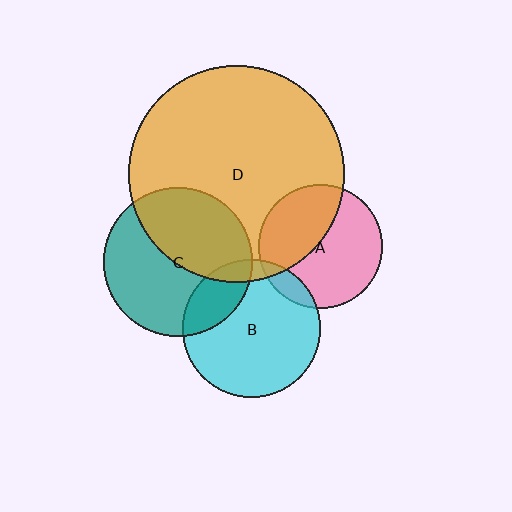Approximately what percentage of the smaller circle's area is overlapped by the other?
Approximately 40%.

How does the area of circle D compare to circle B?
Approximately 2.5 times.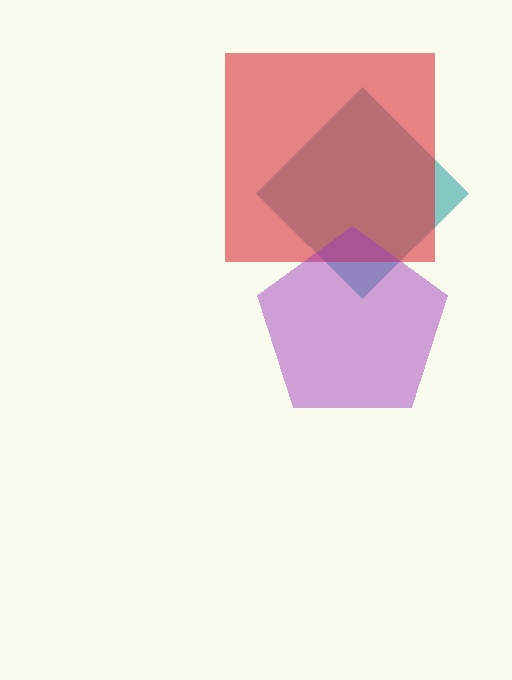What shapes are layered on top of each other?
The layered shapes are: a teal diamond, a red square, a purple pentagon.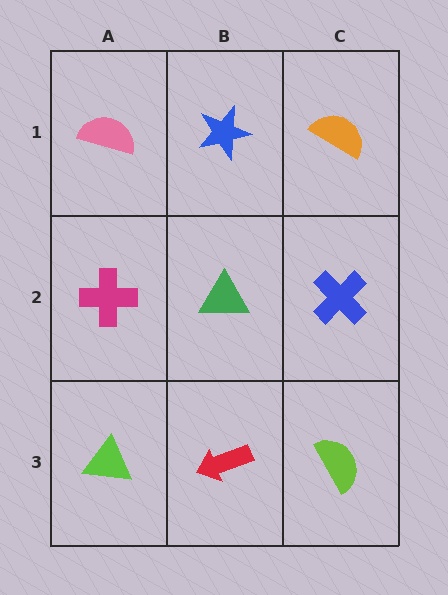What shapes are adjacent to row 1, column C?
A blue cross (row 2, column C), a blue star (row 1, column B).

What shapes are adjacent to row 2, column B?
A blue star (row 1, column B), a red arrow (row 3, column B), a magenta cross (row 2, column A), a blue cross (row 2, column C).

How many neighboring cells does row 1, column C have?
2.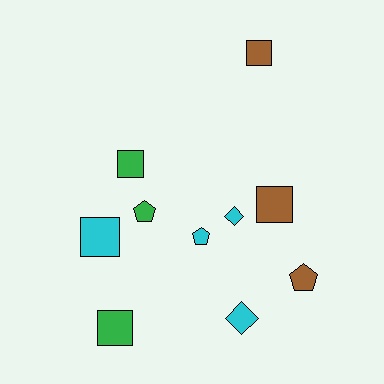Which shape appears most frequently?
Square, with 5 objects.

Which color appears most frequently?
Cyan, with 4 objects.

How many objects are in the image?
There are 10 objects.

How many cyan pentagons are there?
There is 1 cyan pentagon.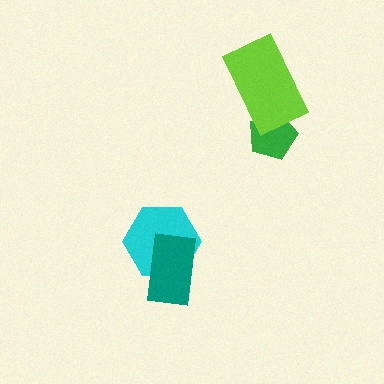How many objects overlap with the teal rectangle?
1 object overlaps with the teal rectangle.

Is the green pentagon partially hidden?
Yes, it is partially covered by another shape.